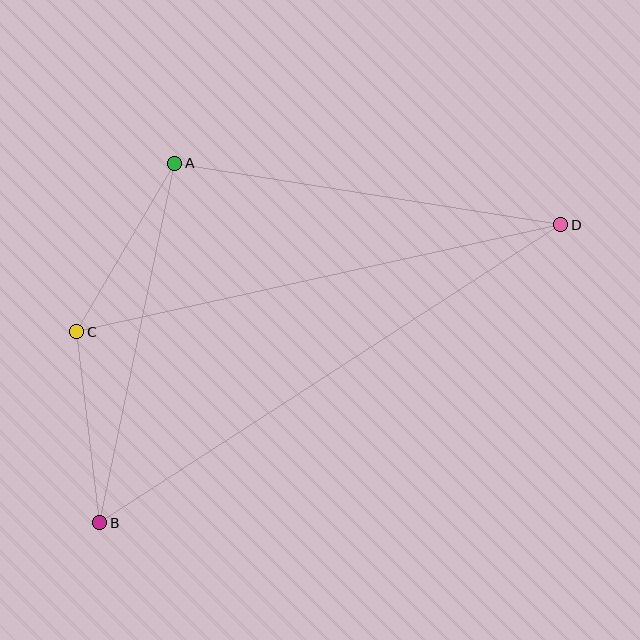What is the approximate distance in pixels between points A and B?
The distance between A and B is approximately 367 pixels.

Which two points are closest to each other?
Points B and C are closest to each other.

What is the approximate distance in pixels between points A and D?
The distance between A and D is approximately 391 pixels.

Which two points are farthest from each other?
Points B and D are farthest from each other.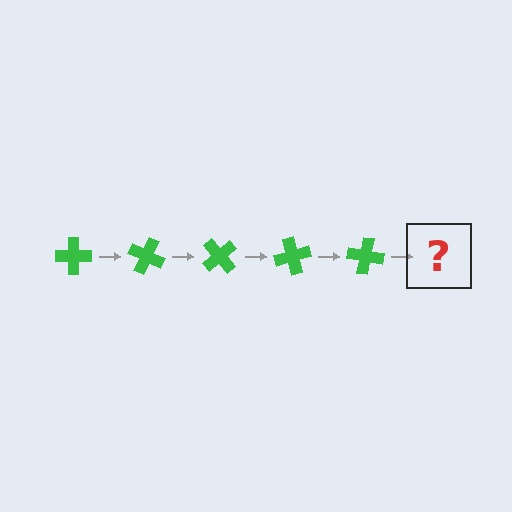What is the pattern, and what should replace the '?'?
The pattern is that the cross rotates 25 degrees each step. The '?' should be a green cross rotated 125 degrees.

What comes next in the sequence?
The next element should be a green cross rotated 125 degrees.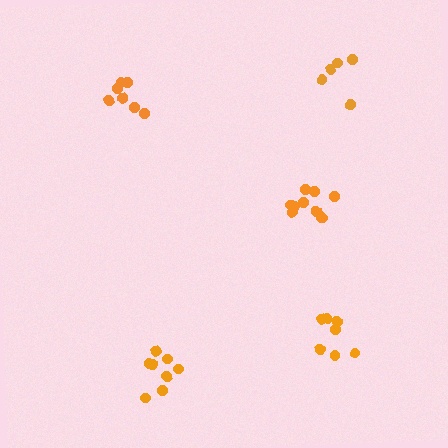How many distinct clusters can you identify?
There are 5 distinct clusters.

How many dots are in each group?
Group 1: 10 dots, Group 2: 7 dots, Group 3: 8 dots, Group 4: 7 dots, Group 5: 5 dots (37 total).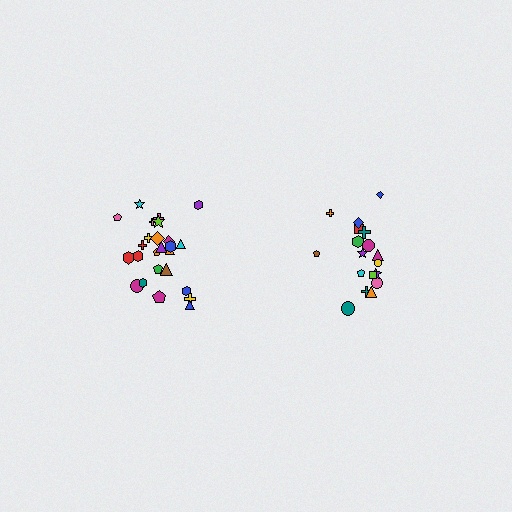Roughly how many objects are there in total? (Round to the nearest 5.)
Roughly 45 objects in total.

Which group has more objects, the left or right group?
The left group.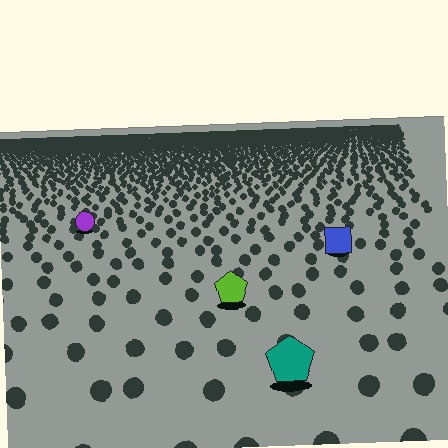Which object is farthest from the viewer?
The purple circle is farthest from the viewer. It appears smaller and the ground texture around it is denser.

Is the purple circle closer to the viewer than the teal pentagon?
No. The teal pentagon is closer — you can tell from the texture gradient: the ground texture is coarser near it.